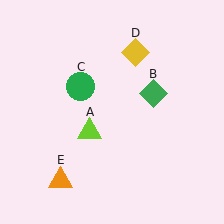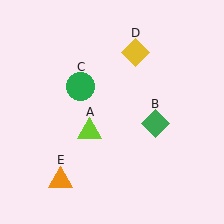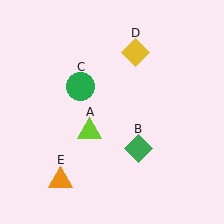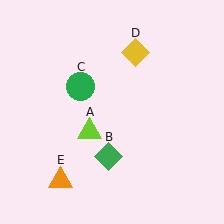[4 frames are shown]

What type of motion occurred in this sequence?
The green diamond (object B) rotated clockwise around the center of the scene.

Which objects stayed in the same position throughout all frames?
Lime triangle (object A) and green circle (object C) and yellow diamond (object D) and orange triangle (object E) remained stationary.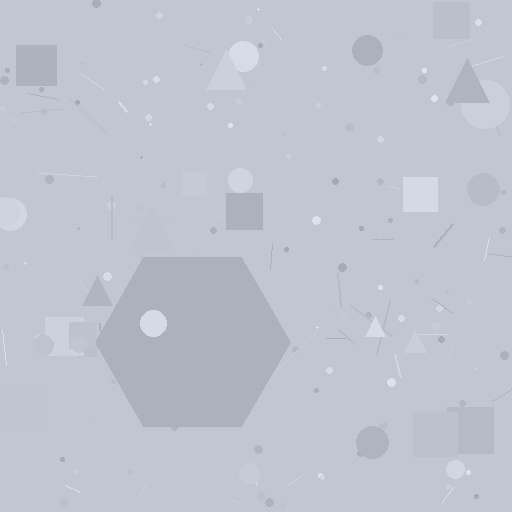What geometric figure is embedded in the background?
A hexagon is embedded in the background.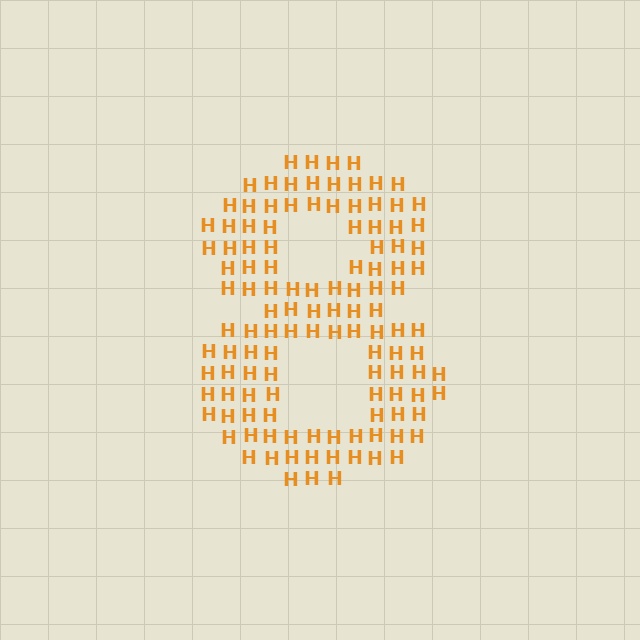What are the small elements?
The small elements are letter H's.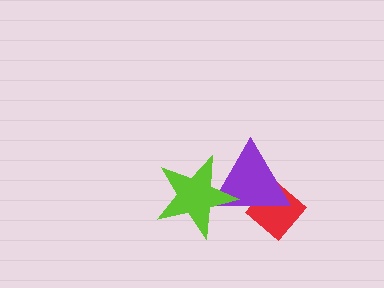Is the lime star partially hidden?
No, no other shape covers it.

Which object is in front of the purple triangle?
The lime star is in front of the purple triangle.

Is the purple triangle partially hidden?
Yes, it is partially covered by another shape.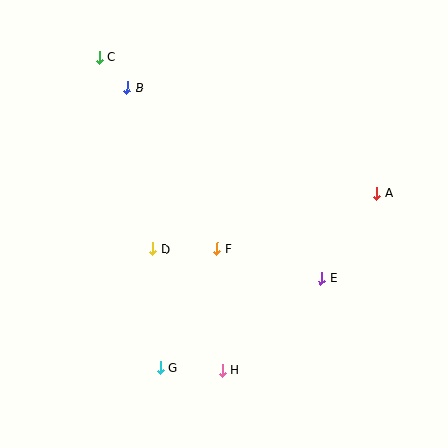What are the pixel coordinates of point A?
Point A is at (377, 193).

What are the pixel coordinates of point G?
Point G is at (161, 368).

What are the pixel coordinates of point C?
Point C is at (100, 57).